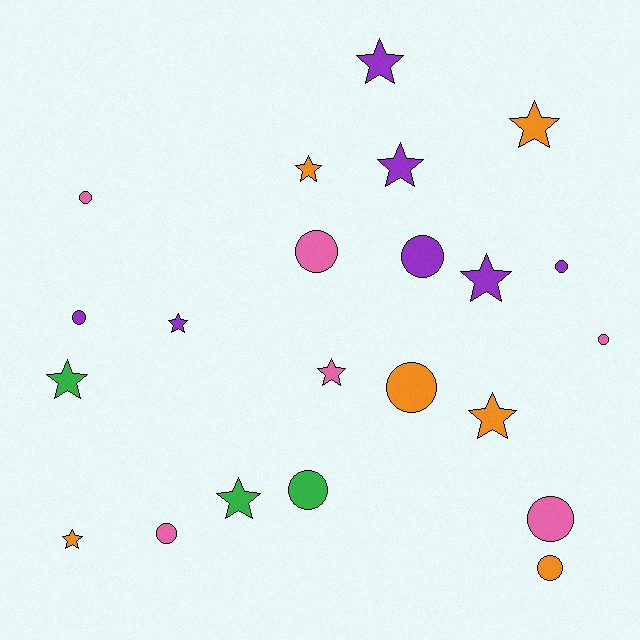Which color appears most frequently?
Purple, with 7 objects.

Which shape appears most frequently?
Circle, with 11 objects.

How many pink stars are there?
There is 1 pink star.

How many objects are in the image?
There are 22 objects.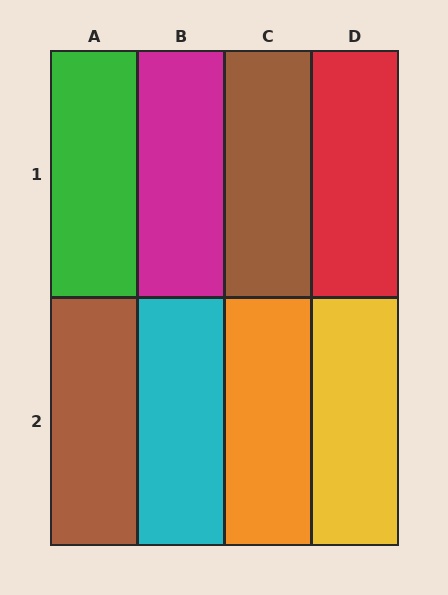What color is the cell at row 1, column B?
Magenta.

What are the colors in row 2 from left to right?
Brown, cyan, orange, yellow.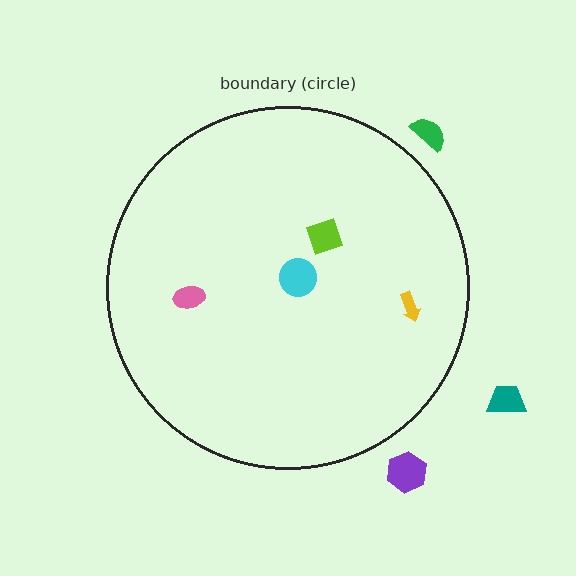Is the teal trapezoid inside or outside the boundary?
Outside.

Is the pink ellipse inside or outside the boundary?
Inside.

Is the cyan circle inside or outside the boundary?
Inside.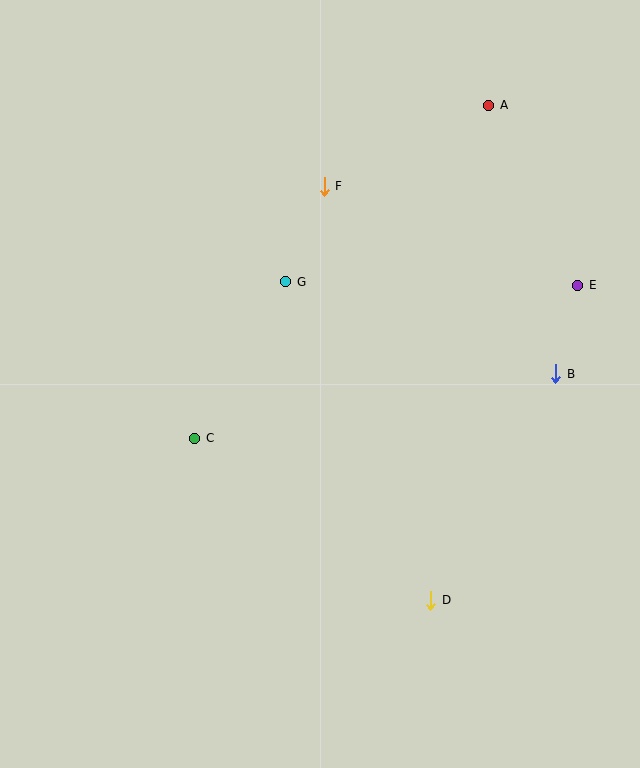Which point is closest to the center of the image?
Point G at (286, 282) is closest to the center.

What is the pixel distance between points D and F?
The distance between D and F is 428 pixels.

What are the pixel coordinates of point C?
Point C is at (195, 438).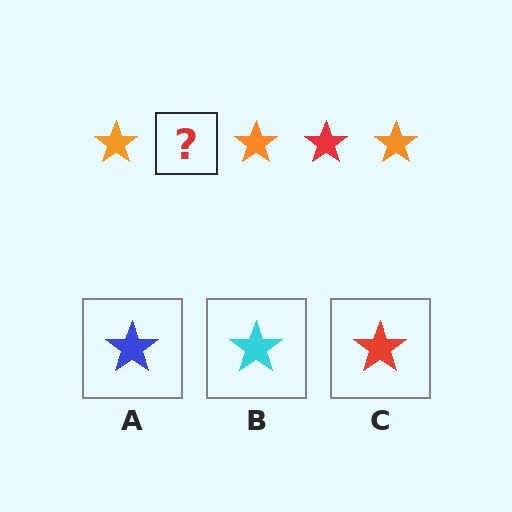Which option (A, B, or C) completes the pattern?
C.